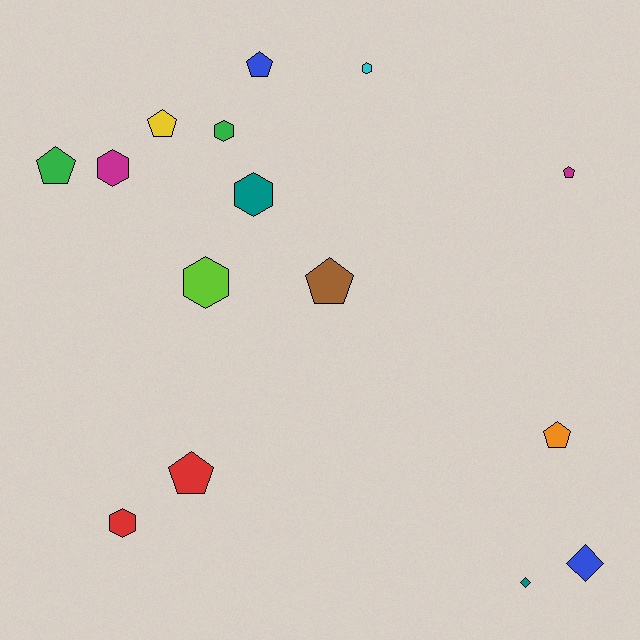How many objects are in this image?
There are 15 objects.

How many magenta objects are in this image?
There are 2 magenta objects.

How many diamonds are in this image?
There are 2 diamonds.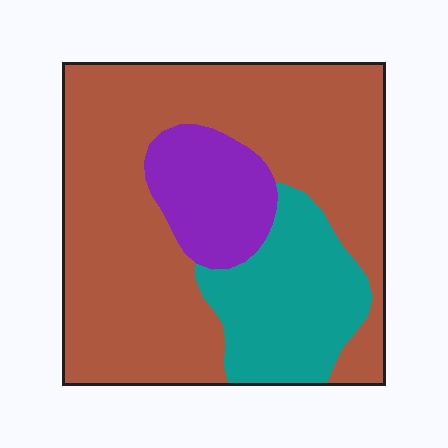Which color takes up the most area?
Brown, at roughly 65%.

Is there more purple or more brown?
Brown.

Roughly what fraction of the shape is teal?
Teal covers roughly 20% of the shape.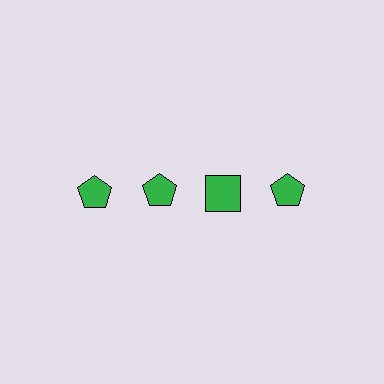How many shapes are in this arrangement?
There are 4 shapes arranged in a grid pattern.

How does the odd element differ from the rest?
It has a different shape: square instead of pentagon.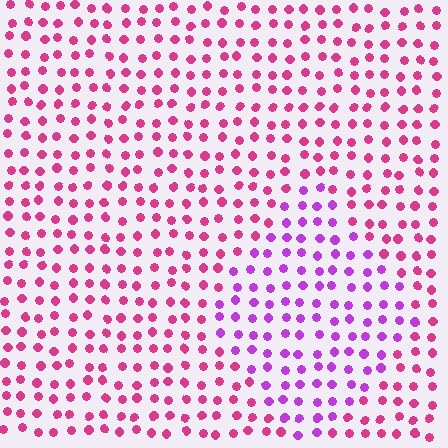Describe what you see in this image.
The image is filled with small magenta elements in a uniform arrangement. A diamond-shaped region is visible where the elements are tinted to a slightly different hue, forming a subtle color boundary.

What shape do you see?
I see a diamond.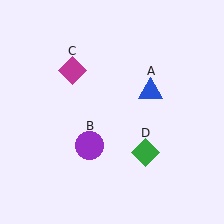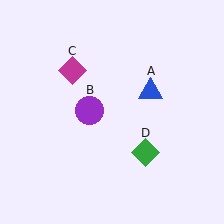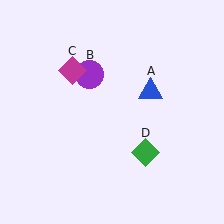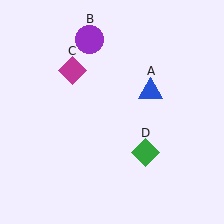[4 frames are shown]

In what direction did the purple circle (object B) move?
The purple circle (object B) moved up.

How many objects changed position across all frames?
1 object changed position: purple circle (object B).